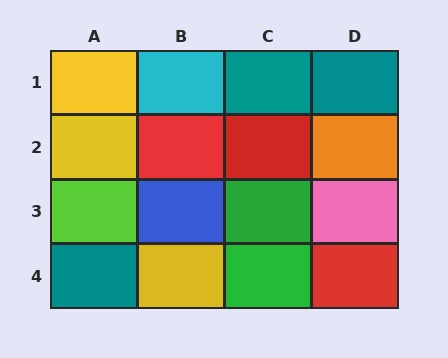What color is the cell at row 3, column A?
Lime.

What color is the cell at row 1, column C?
Teal.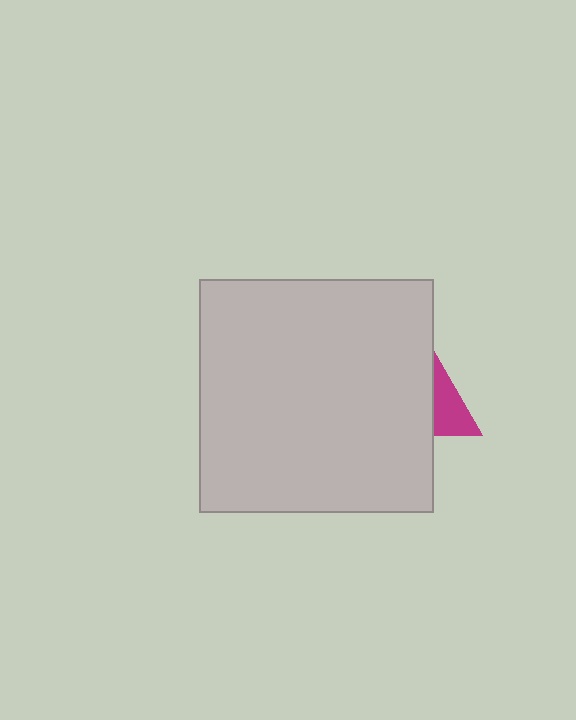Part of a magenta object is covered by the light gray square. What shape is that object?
It is a triangle.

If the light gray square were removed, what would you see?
You would see the complete magenta triangle.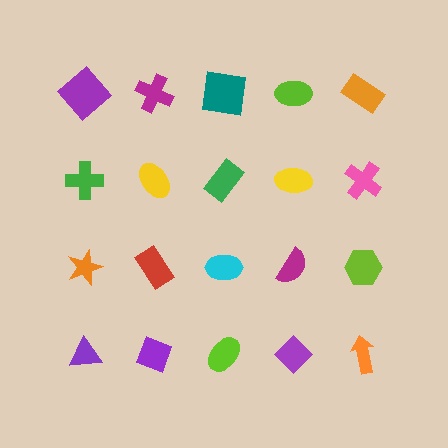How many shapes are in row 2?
5 shapes.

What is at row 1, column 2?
A magenta cross.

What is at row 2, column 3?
A green rectangle.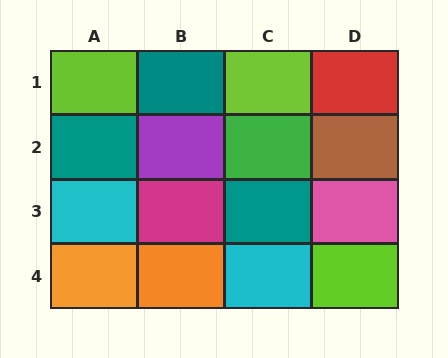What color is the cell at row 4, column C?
Cyan.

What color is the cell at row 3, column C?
Teal.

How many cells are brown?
1 cell is brown.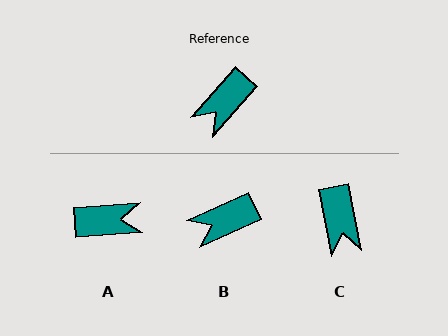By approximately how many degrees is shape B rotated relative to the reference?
Approximately 24 degrees clockwise.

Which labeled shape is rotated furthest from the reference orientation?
A, about 135 degrees away.